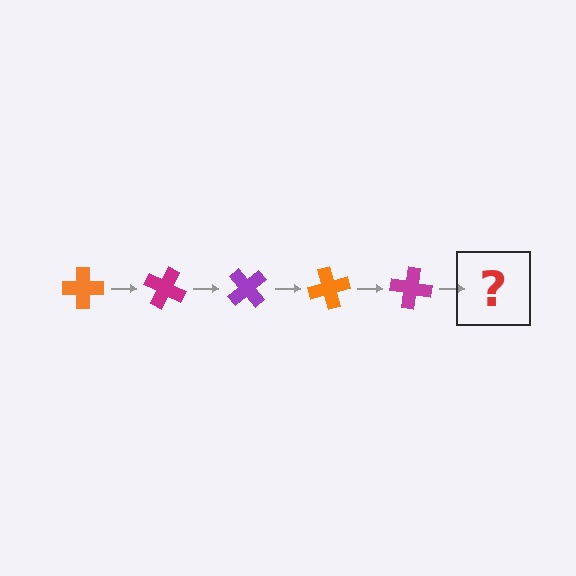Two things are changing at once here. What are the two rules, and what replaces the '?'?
The two rules are that it rotates 25 degrees each step and the color cycles through orange, magenta, and purple. The '?' should be a purple cross, rotated 125 degrees from the start.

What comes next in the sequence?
The next element should be a purple cross, rotated 125 degrees from the start.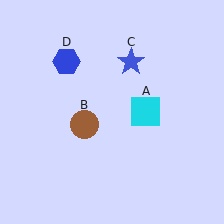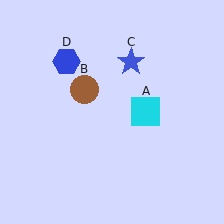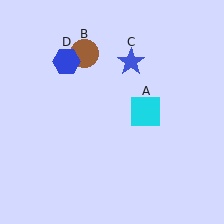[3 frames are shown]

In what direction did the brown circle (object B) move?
The brown circle (object B) moved up.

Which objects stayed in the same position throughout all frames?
Cyan square (object A) and blue star (object C) and blue hexagon (object D) remained stationary.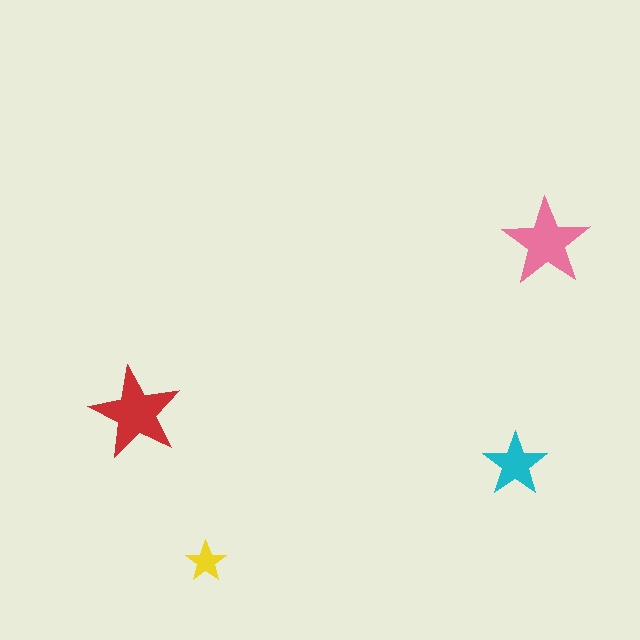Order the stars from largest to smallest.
the red one, the pink one, the cyan one, the yellow one.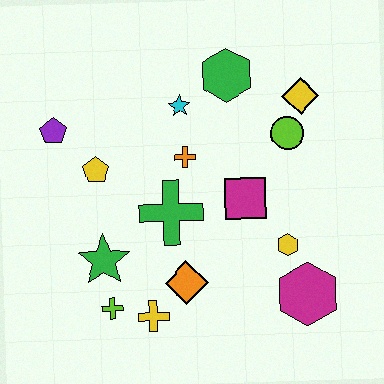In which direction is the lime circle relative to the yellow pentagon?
The lime circle is to the right of the yellow pentagon.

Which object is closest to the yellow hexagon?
The magenta hexagon is closest to the yellow hexagon.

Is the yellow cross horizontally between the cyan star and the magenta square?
No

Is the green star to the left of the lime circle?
Yes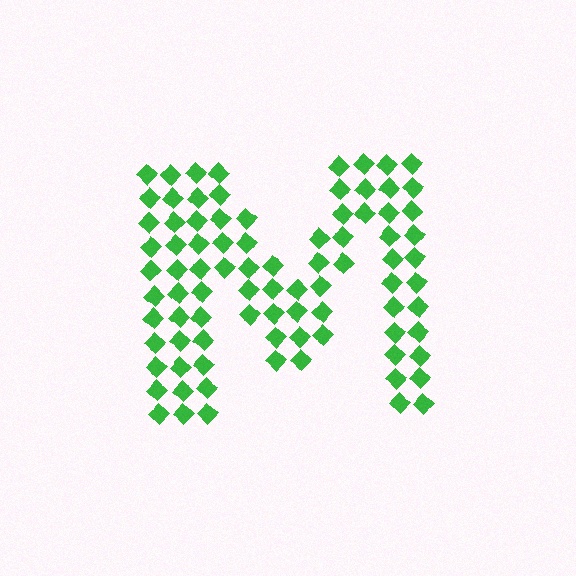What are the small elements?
The small elements are diamonds.